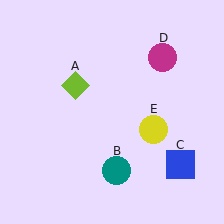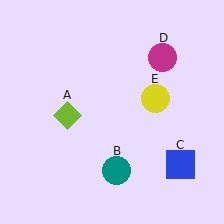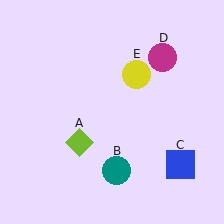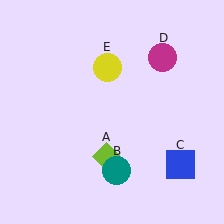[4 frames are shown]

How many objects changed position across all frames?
2 objects changed position: lime diamond (object A), yellow circle (object E).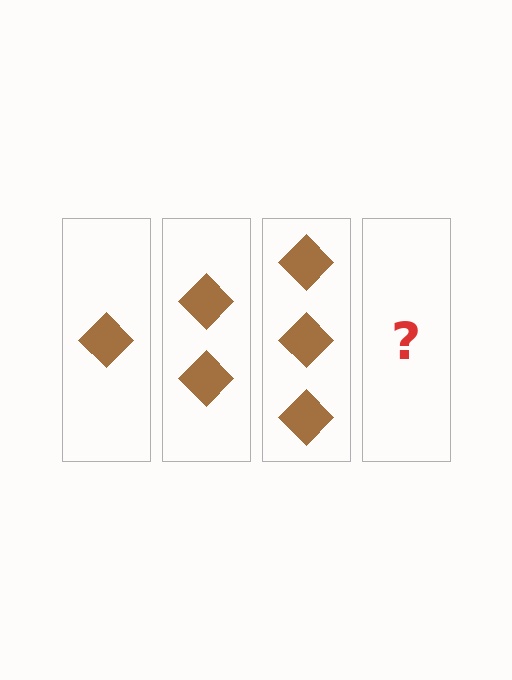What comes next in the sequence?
The next element should be 4 diamonds.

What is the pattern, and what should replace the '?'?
The pattern is that each step adds one more diamond. The '?' should be 4 diamonds.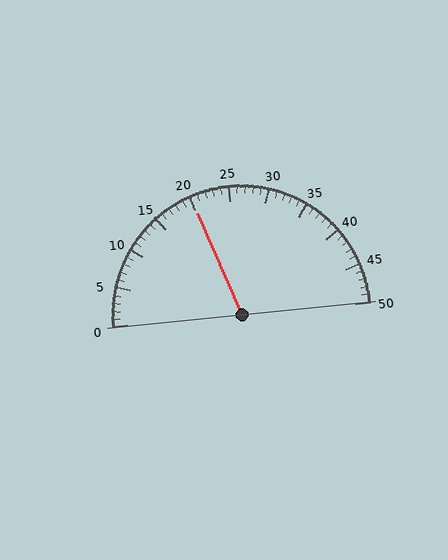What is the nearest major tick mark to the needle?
The nearest major tick mark is 20.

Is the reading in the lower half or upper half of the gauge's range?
The reading is in the lower half of the range (0 to 50).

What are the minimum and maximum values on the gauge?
The gauge ranges from 0 to 50.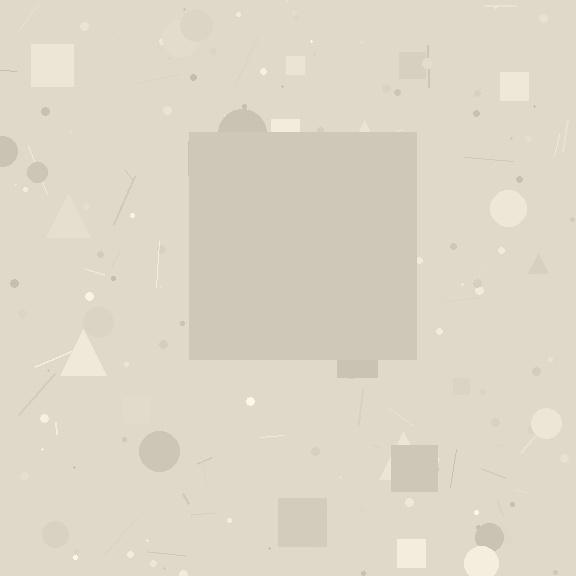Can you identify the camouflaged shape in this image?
The camouflaged shape is a square.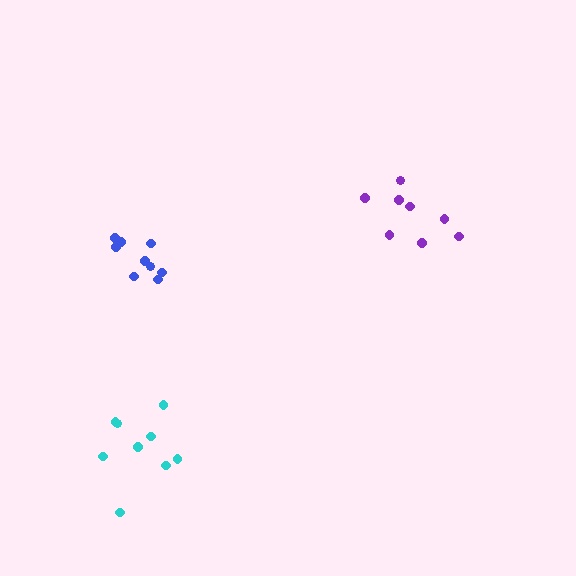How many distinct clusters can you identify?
There are 3 distinct clusters.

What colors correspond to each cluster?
The clusters are colored: blue, purple, cyan.